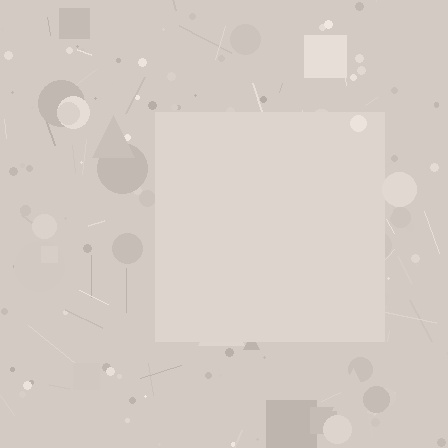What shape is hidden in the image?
A square is hidden in the image.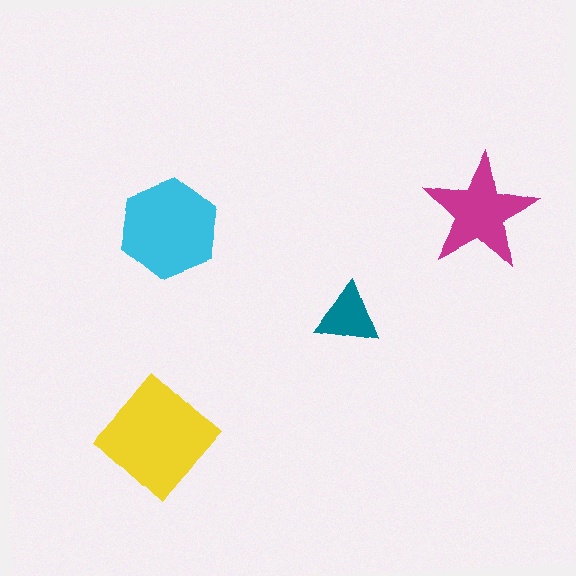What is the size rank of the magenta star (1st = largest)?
3rd.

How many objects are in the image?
There are 4 objects in the image.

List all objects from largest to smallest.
The yellow diamond, the cyan hexagon, the magenta star, the teal triangle.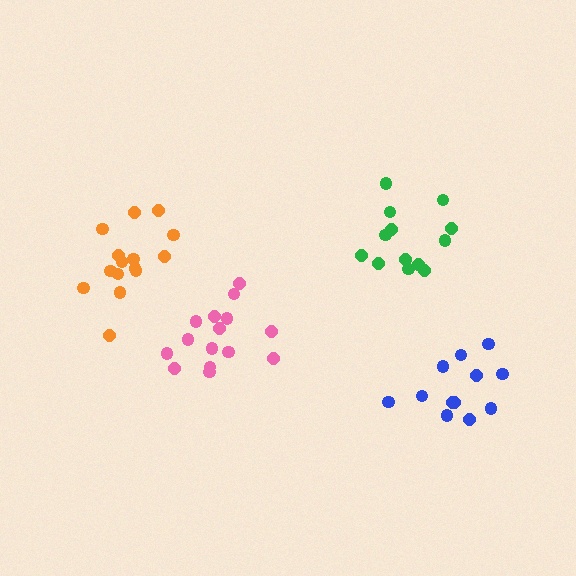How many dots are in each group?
Group 1: 15 dots, Group 2: 12 dots, Group 3: 15 dots, Group 4: 13 dots (55 total).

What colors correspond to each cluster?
The clusters are colored: orange, blue, pink, green.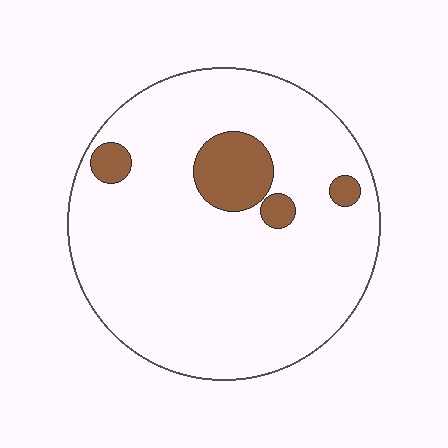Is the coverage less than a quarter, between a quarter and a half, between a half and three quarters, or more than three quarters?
Less than a quarter.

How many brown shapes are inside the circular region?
4.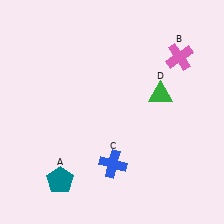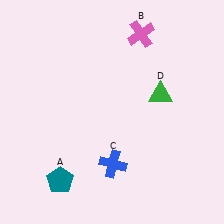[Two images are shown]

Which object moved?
The pink cross (B) moved left.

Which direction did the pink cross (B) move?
The pink cross (B) moved left.